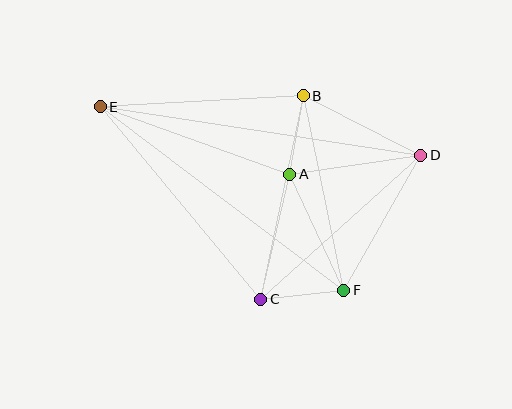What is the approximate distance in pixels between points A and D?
The distance between A and D is approximately 133 pixels.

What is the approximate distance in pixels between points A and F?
The distance between A and F is approximately 128 pixels.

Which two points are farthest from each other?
Points D and E are farthest from each other.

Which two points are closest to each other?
Points A and B are closest to each other.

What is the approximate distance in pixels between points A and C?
The distance between A and C is approximately 128 pixels.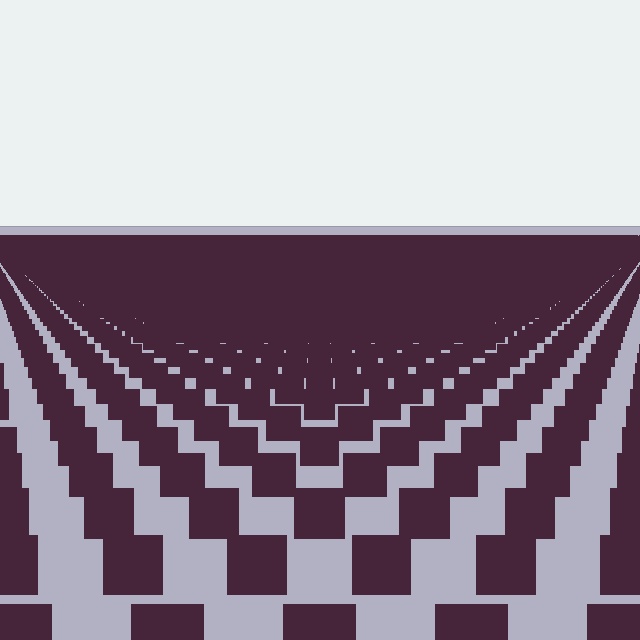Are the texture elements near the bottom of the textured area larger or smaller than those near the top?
Larger. Near the bottom, elements are closer to the viewer and appear at a bigger on-screen size.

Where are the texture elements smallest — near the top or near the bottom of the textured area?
Near the top.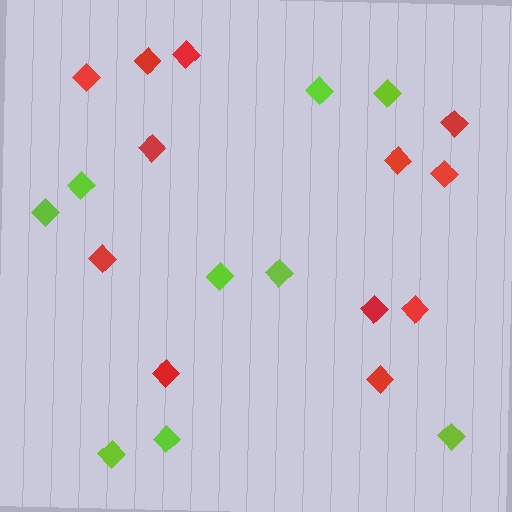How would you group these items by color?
There are 2 groups: one group of red diamonds (12) and one group of lime diamonds (9).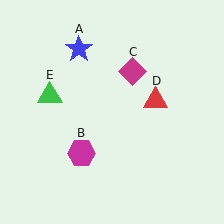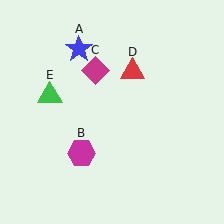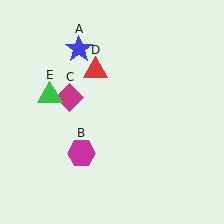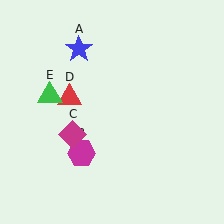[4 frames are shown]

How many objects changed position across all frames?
2 objects changed position: magenta diamond (object C), red triangle (object D).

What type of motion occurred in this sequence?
The magenta diamond (object C), red triangle (object D) rotated counterclockwise around the center of the scene.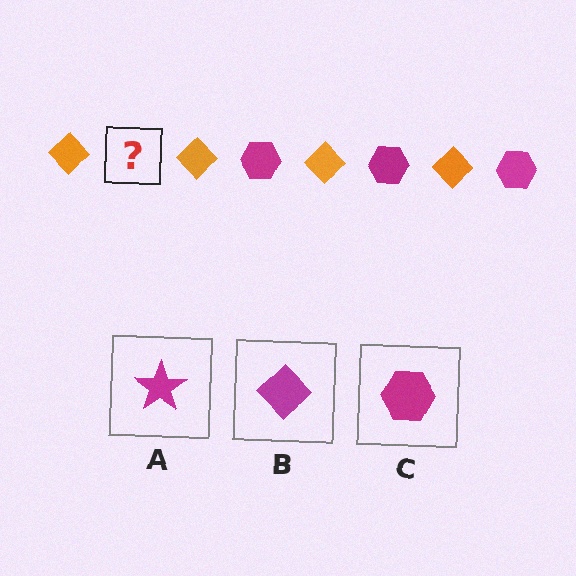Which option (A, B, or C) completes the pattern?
C.